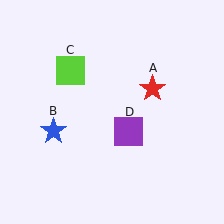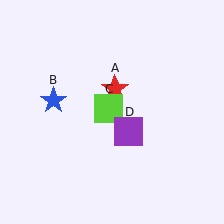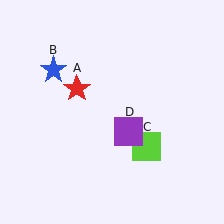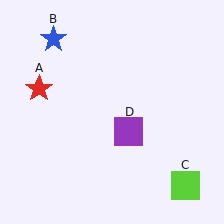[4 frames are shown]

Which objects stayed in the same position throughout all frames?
Purple square (object D) remained stationary.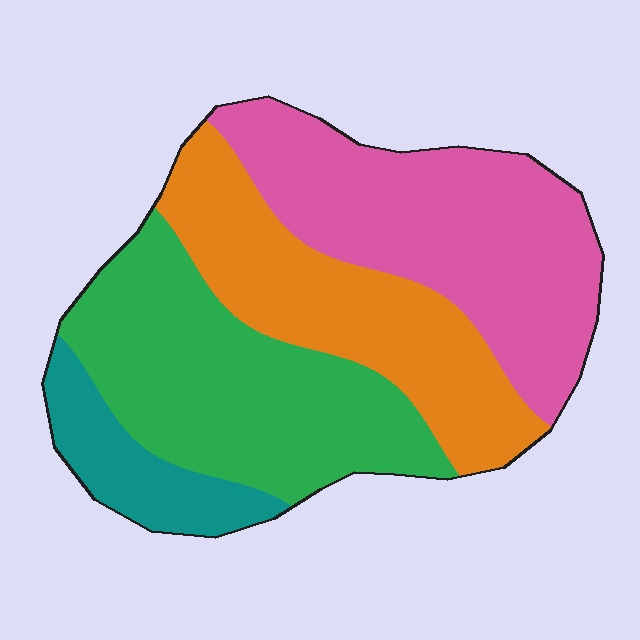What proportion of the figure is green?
Green covers 31% of the figure.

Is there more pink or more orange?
Pink.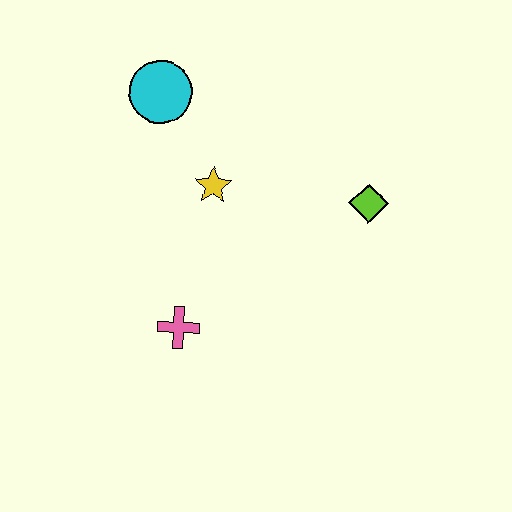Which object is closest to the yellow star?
The cyan circle is closest to the yellow star.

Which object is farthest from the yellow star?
The lime diamond is farthest from the yellow star.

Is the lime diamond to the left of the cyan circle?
No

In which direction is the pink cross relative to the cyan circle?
The pink cross is below the cyan circle.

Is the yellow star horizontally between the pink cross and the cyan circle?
No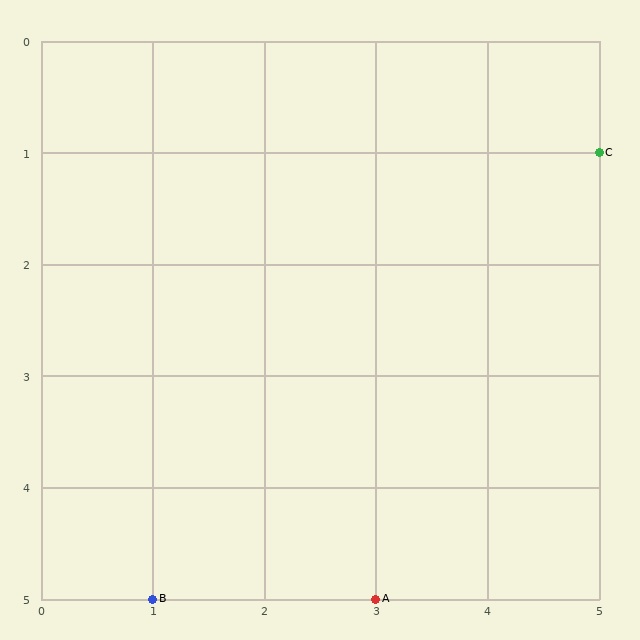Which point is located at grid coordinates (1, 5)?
Point B is at (1, 5).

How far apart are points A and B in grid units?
Points A and B are 2 columns apart.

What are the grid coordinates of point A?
Point A is at grid coordinates (3, 5).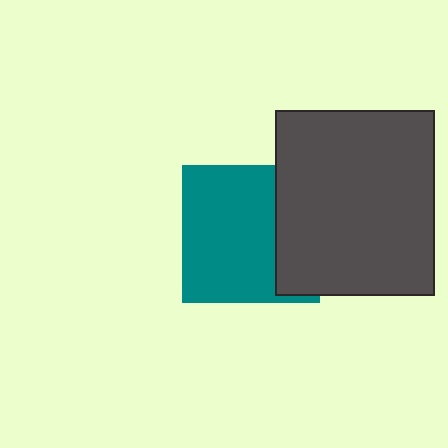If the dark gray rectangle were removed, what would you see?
You would see the complete teal square.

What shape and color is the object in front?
The object in front is a dark gray rectangle.